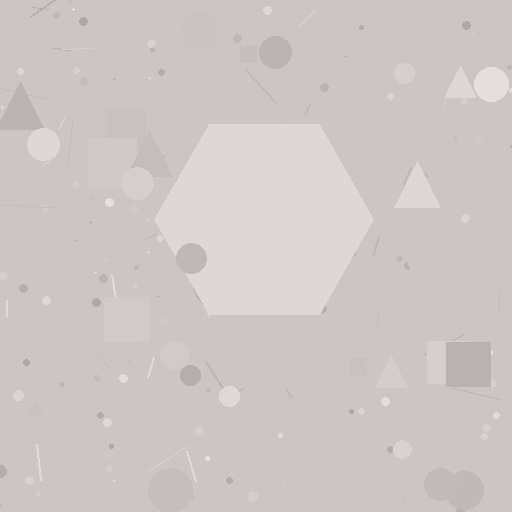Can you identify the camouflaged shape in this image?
The camouflaged shape is a hexagon.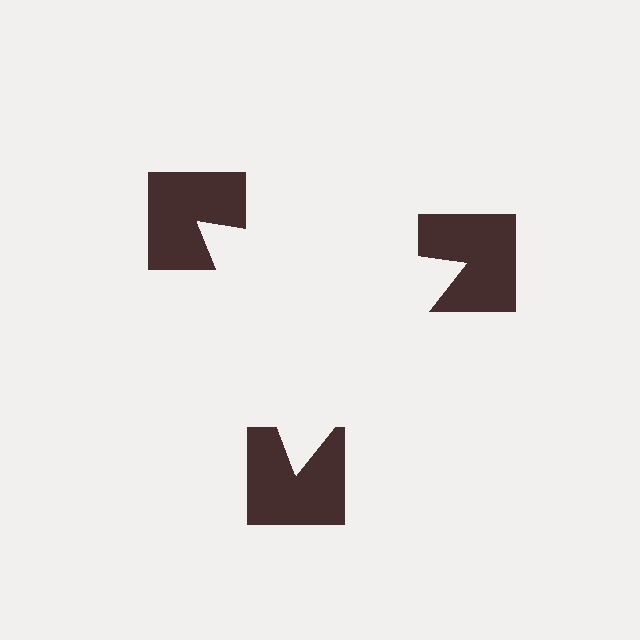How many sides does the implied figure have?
3 sides.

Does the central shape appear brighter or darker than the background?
It typically appears slightly brighter than the background, even though no actual brightness change is drawn.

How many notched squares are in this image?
There are 3 — one at each vertex of the illusory triangle.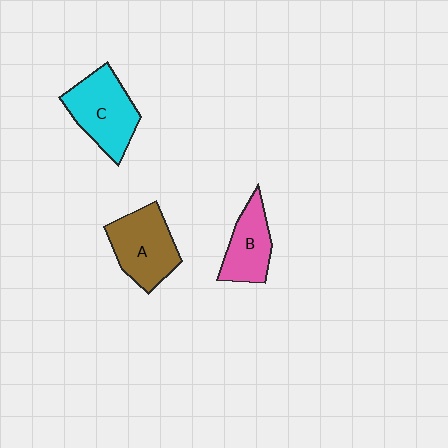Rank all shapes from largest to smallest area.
From largest to smallest: C (cyan), A (brown), B (pink).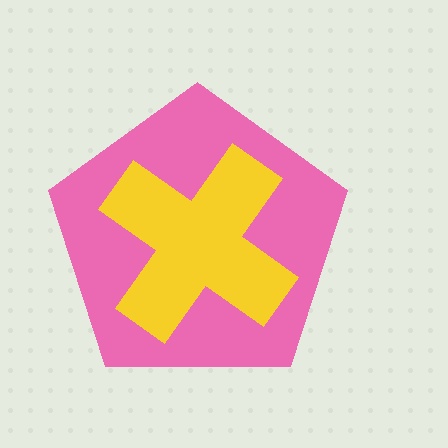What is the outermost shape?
The pink pentagon.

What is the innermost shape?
The yellow cross.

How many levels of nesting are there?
2.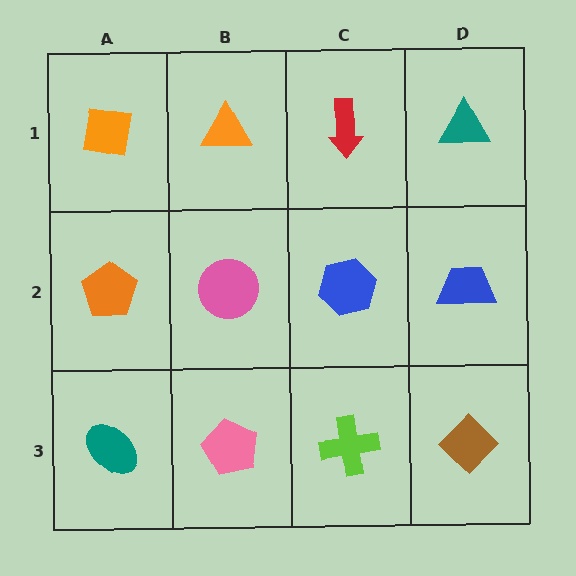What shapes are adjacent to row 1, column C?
A blue hexagon (row 2, column C), an orange triangle (row 1, column B), a teal triangle (row 1, column D).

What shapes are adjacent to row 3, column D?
A blue trapezoid (row 2, column D), a lime cross (row 3, column C).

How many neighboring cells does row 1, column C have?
3.